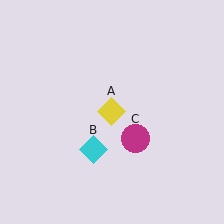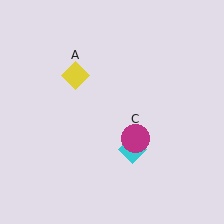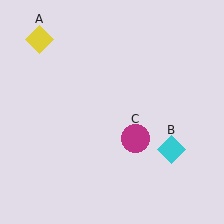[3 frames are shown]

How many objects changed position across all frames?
2 objects changed position: yellow diamond (object A), cyan diamond (object B).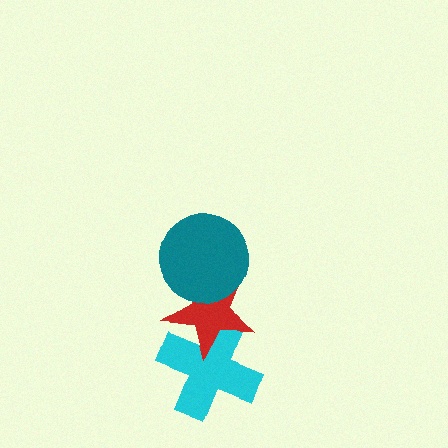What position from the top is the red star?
The red star is 2nd from the top.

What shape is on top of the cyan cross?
The red star is on top of the cyan cross.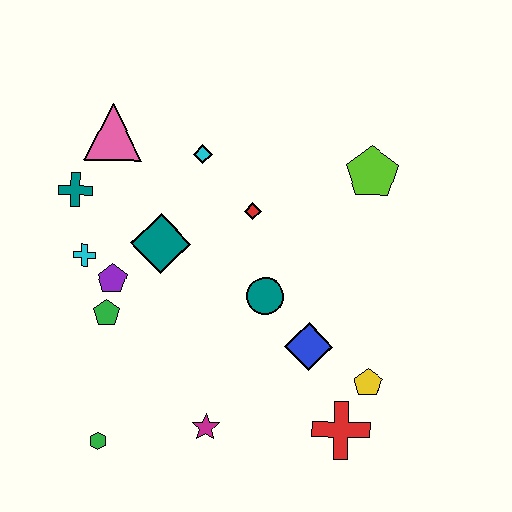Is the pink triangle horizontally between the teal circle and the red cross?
No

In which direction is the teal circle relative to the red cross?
The teal circle is above the red cross.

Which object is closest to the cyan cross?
The purple pentagon is closest to the cyan cross.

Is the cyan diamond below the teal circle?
No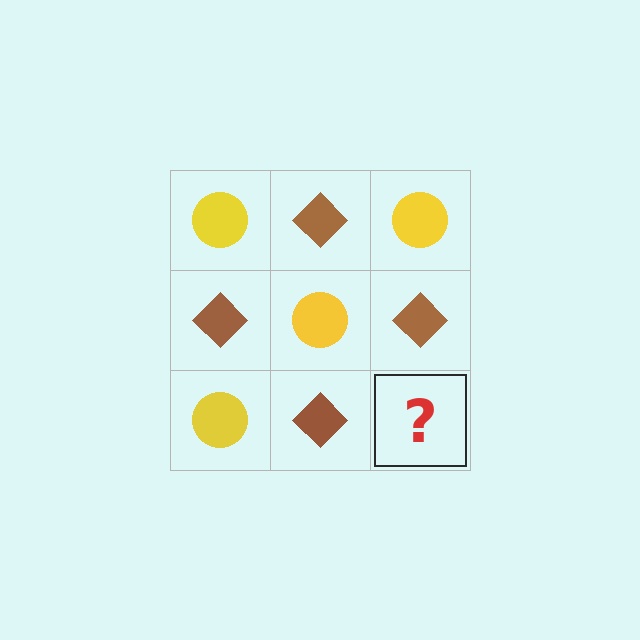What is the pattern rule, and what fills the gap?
The rule is that it alternates yellow circle and brown diamond in a checkerboard pattern. The gap should be filled with a yellow circle.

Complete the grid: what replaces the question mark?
The question mark should be replaced with a yellow circle.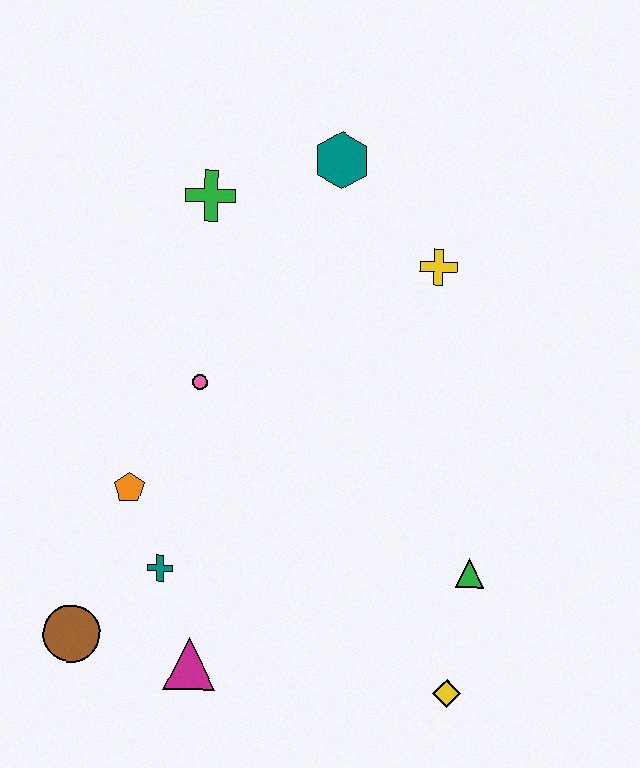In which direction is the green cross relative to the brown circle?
The green cross is above the brown circle.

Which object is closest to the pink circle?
The orange pentagon is closest to the pink circle.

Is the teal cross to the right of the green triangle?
No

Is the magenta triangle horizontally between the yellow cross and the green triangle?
No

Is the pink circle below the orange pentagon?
No